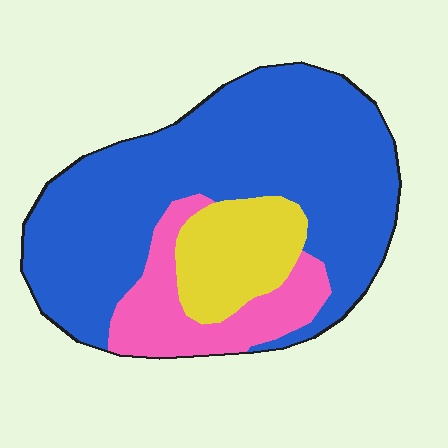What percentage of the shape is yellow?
Yellow covers about 15% of the shape.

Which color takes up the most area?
Blue, at roughly 65%.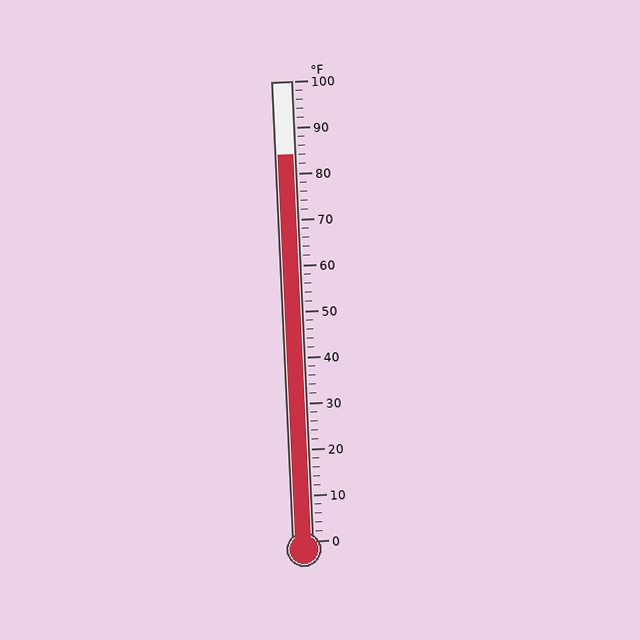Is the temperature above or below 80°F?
The temperature is above 80°F.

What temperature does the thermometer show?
The thermometer shows approximately 84°F.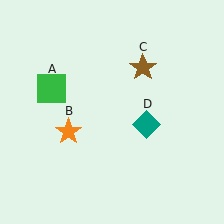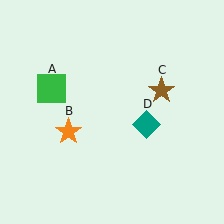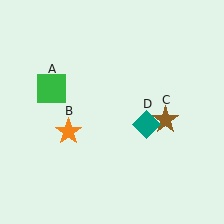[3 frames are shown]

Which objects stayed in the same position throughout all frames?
Green square (object A) and orange star (object B) and teal diamond (object D) remained stationary.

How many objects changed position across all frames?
1 object changed position: brown star (object C).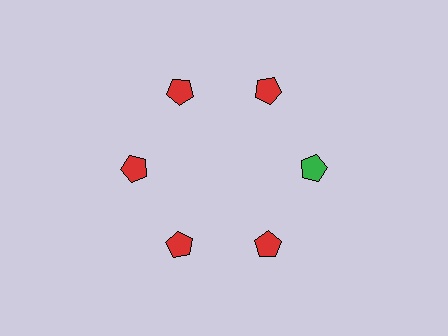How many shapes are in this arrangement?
There are 6 shapes arranged in a ring pattern.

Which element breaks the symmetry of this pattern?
The green pentagon at roughly the 3 o'clock position breaks the symmetry. All other shapes are red pentagons.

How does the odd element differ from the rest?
It has a different color: green instead of red.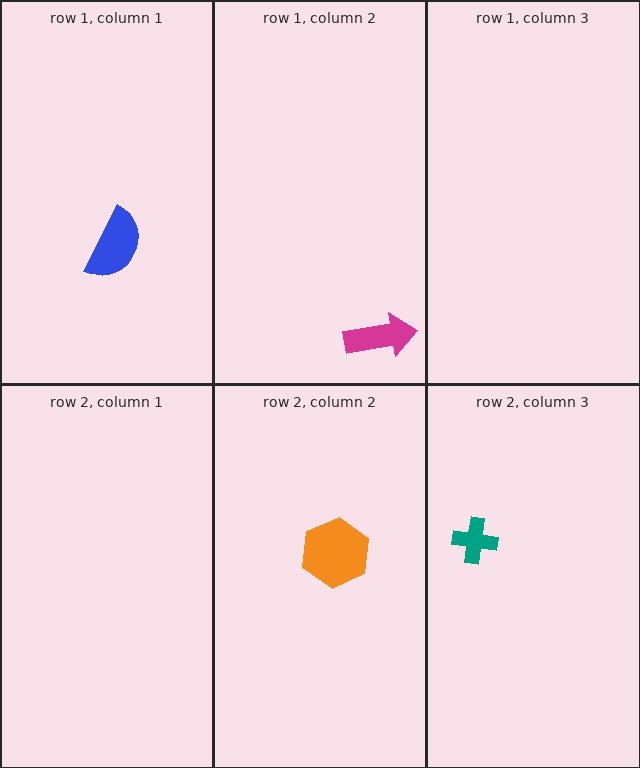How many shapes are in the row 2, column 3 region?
1.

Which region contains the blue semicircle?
The row 1, column 1 region.